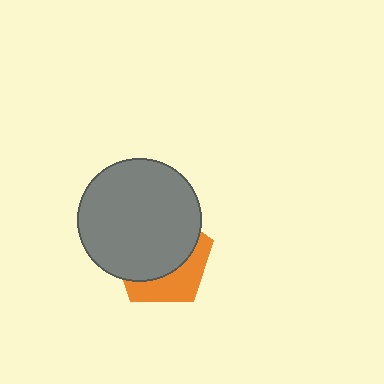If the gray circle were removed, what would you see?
You would see the complete orange pentagon.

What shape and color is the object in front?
The object in front is a gray circle.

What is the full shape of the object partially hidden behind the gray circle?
The partially hidden object is an orange pentagon.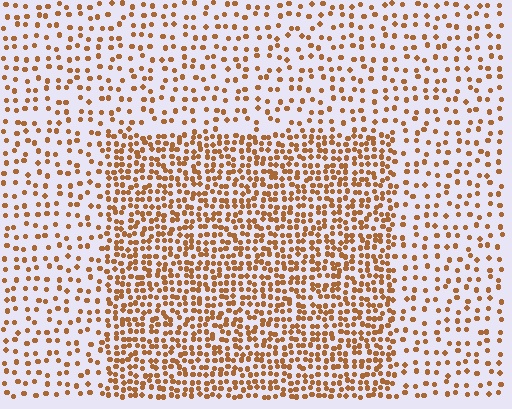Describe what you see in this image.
The image contains small brown elements arranged at two different densities. A rectangle-shaped region is visible where the elements are more densely packed than the surrounding area.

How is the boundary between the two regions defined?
The boundary is defined by a change in element density (approximately 2.3x ratio). All elements are the same color, size, and shape.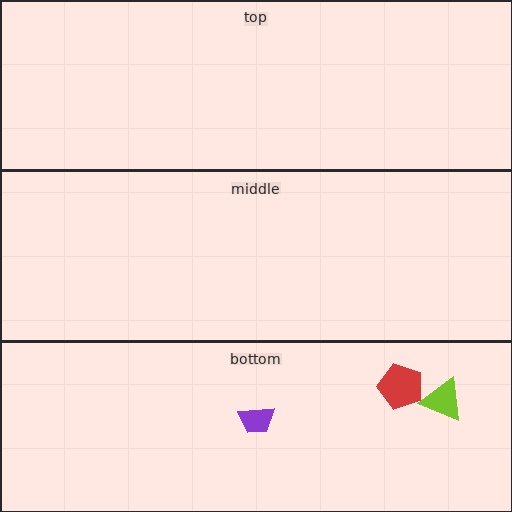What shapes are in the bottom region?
The purple trapezoid, the red pentagon, the lime triangle.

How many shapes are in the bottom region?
3.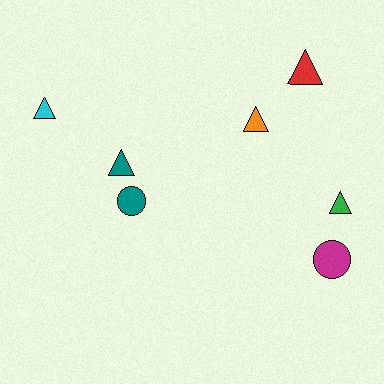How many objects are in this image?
There are 7 objects.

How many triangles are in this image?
There are 5 triangles.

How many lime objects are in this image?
There are no lime objects.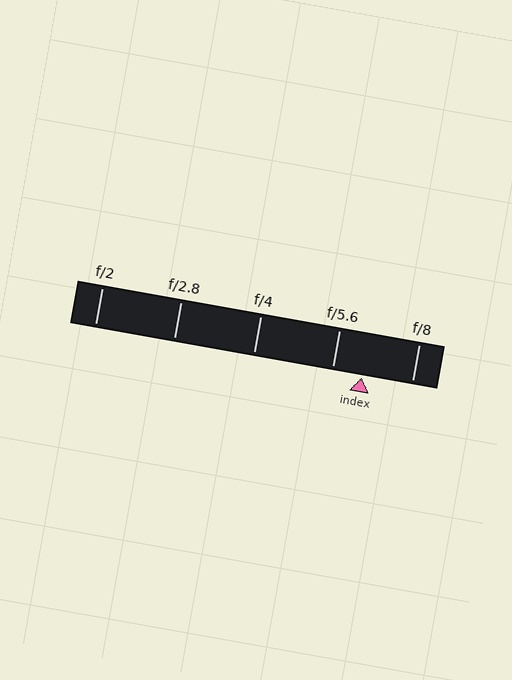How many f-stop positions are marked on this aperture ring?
There are 5 f-stop positions marked.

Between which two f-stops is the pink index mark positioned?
The index mark is between f/5.6 and f/8.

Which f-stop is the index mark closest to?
The index mark is closest to f/5.6.